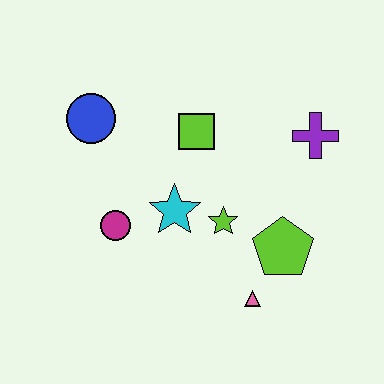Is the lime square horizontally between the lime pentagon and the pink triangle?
No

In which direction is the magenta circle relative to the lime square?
The magenta circle is below the lime square.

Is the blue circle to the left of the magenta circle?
Yes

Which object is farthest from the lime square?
The pink triangle is farthest from the lime square.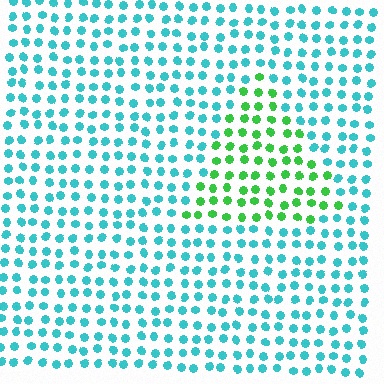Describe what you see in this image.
The image is filled with small cyan elements in a uniform arrangement. A triangle-shaped region is visible where the elements are tinted to a slightly different hue, forming a subtle color boundary.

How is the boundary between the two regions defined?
The boundary is defined purely by a slight shift in hue (about 56 degrees). Spacing, size, and orientation are identical on both sides.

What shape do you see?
I see a triangle.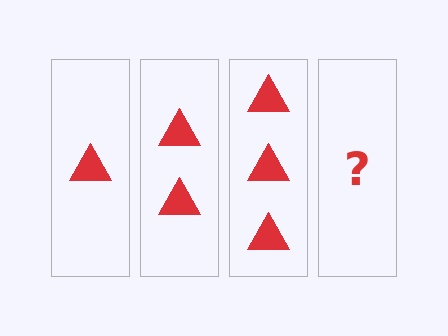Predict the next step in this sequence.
The next step is 4 triangles.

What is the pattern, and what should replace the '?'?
The pattern is that each step adds one more triangle. The '?' should be 4 triangles.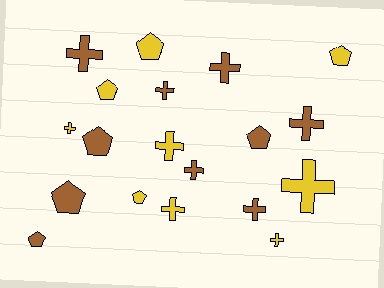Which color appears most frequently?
Brown, with 10 objects.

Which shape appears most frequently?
Cross, with 11 objects.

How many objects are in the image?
There are 19 objects.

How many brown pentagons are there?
There are 4 brown pentagons.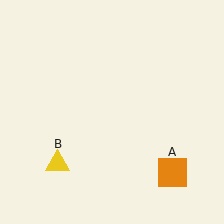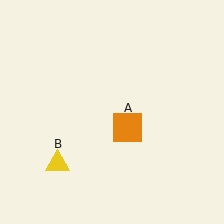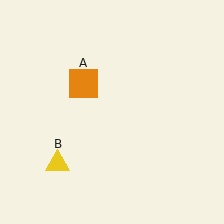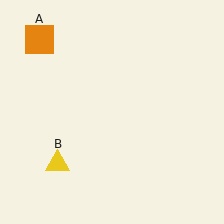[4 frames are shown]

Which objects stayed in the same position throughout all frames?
Yellow triangle (object B) remained stationary.